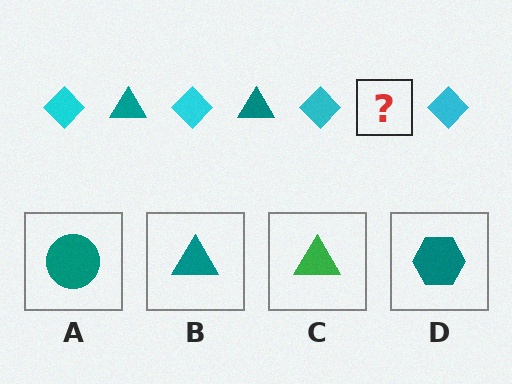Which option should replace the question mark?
Option B.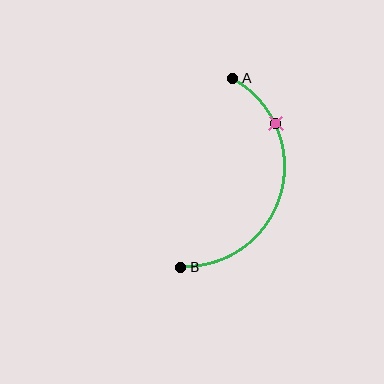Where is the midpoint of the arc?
The arc midpoint is the point on the curve farthest from the straight line joining A and B. It sits to the right of that line.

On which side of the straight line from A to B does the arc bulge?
The arc bulges to the right of the straight line connecting A and B.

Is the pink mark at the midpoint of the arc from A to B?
No. The pink mark lies on the arc but is closer to endpoint A. The arc midpoint would be at the point on the curve equidistant along the arc from both A and B.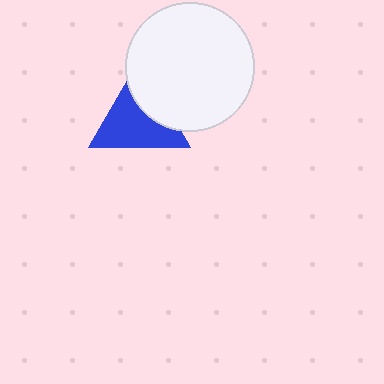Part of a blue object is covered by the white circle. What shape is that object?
It is a triangle.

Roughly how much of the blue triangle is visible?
Most of it is visible (roughly 66%).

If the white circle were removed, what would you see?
You would see the complete blue triangle.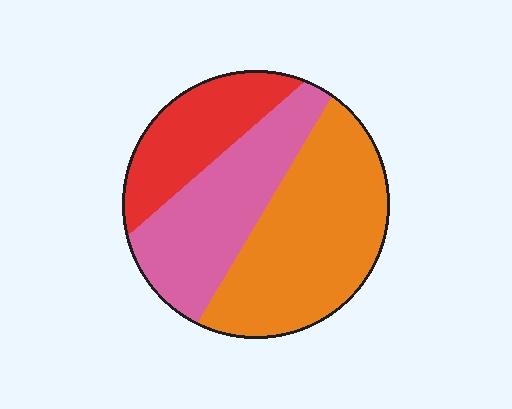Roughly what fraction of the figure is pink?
Pink covers 33% of the figure.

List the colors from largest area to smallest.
From largest to smallest: orange, pink, red.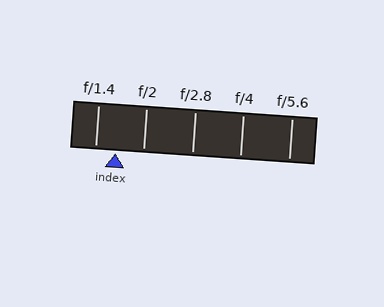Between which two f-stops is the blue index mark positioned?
The index mark is between f/1.4 and f/2.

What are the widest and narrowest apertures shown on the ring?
The widest aperture shown is f/1.4 and the narrowest is f/5.6.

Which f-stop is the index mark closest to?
The index mark is closest to f/1.4.